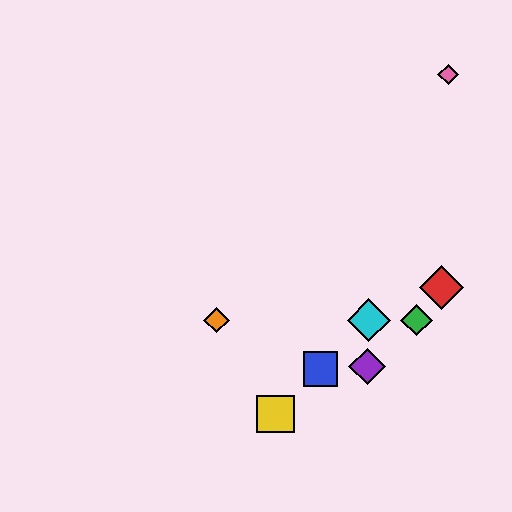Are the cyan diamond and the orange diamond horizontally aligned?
Yes, both are at y≈320.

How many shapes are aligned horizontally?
3 shapes (the green diamond, the orange diamond, the cyan diamond) are aligned horizontally.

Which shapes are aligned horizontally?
The green diamond, the orange diamond, the cyan diamond are aligned horizontally.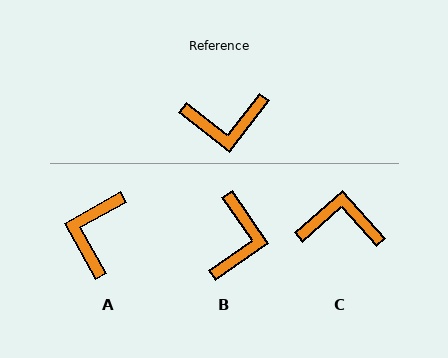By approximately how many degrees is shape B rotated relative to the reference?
Approximately 72 degrees counter-clockwise.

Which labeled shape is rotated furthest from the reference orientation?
C, about 169 degrees away.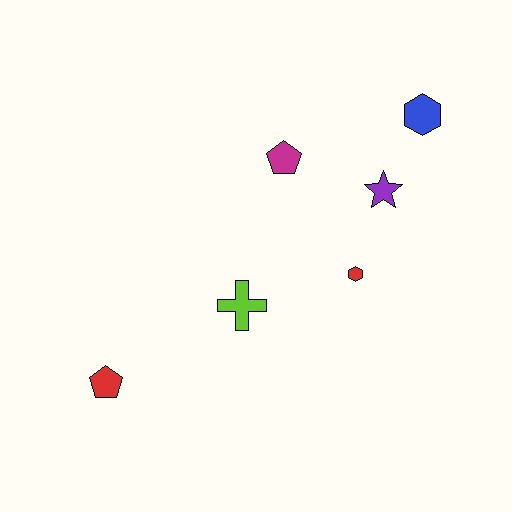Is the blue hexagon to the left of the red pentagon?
No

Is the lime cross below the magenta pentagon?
Yes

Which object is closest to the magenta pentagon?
The purple star is closest to the magenta pentagon.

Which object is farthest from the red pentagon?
The blue hexagon is farthest from the red pentagon.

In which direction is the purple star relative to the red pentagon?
The purple star is to the right of the red pentagon.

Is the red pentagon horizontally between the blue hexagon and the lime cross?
No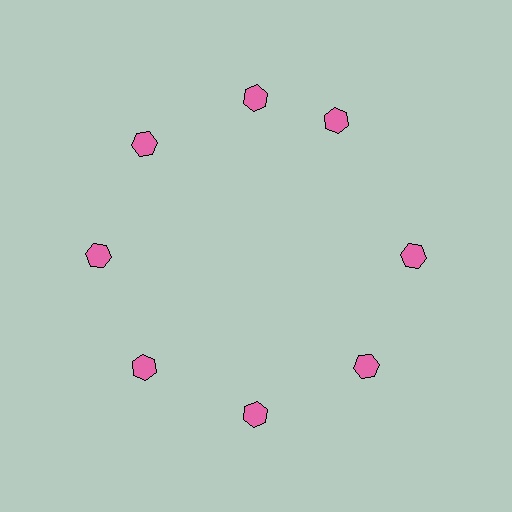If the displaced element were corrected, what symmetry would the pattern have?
It would have 8-fold rotational symmetry — the pattern would map onto itself every 45 degrees.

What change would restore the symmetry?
The symmetry would be restored by rotating it back into even spacing with its neighbors so that all 8 hexagons sit at equal angles and equal distance from the center.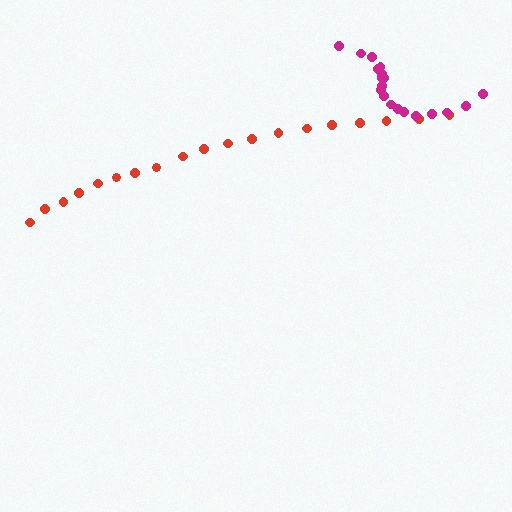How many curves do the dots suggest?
There are 2 distinct paths.